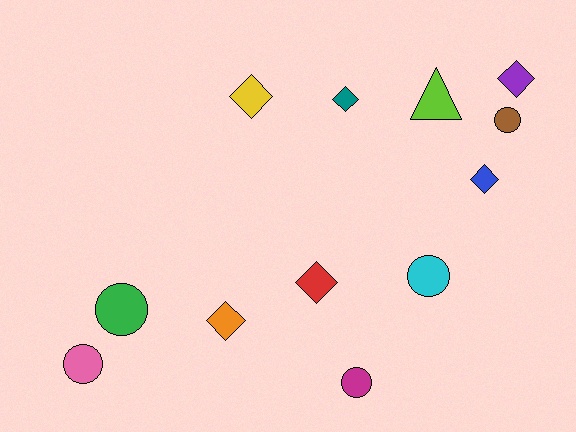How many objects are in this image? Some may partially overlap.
There are 12 objects.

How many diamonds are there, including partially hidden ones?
There are 6 diamonds.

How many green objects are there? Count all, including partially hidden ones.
There is 1 green object.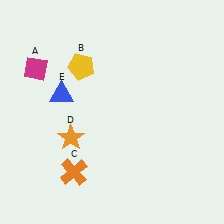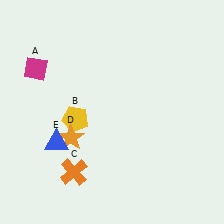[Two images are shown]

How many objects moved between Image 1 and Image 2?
2 objects moved between the two images.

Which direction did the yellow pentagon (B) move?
The yellow pentagon (B) moved down.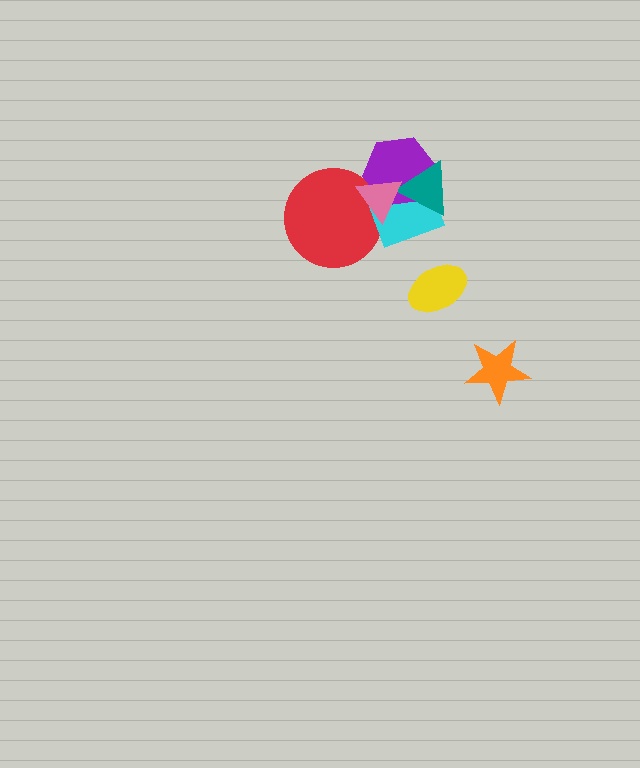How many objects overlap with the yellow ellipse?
0 objects overlap with the yellow ellipse.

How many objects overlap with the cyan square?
4 objects overlap with the cyan square.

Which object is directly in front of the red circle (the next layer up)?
The cyan square is directly in front of the red circle.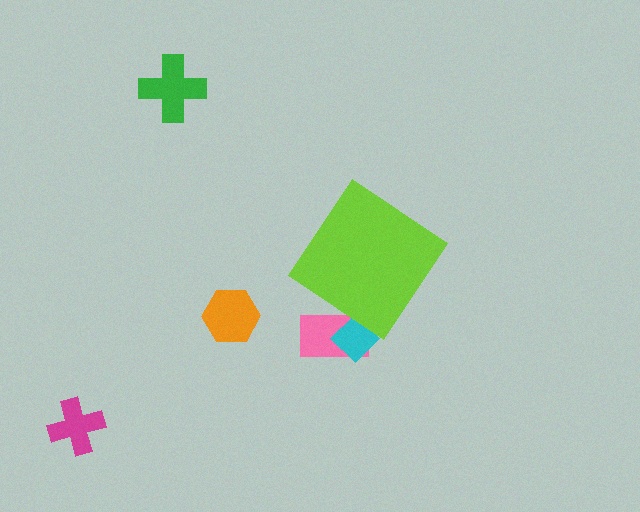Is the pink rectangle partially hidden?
Yes, the pink rectangle is partially hidden behind the lime diamond.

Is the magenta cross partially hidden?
No, the magenta cross is fully visible.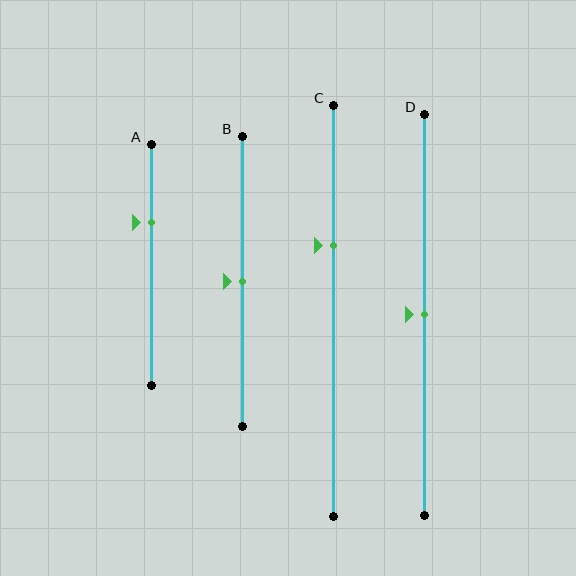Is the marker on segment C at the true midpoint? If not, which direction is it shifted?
No, the marker on segment C is shifted upward by about 16% of the segment length.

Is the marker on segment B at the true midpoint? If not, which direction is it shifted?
Yes, the marker on segment B is at the true midpoint.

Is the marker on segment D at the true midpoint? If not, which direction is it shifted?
Yes, the marker on segment D is at the true midpoint.